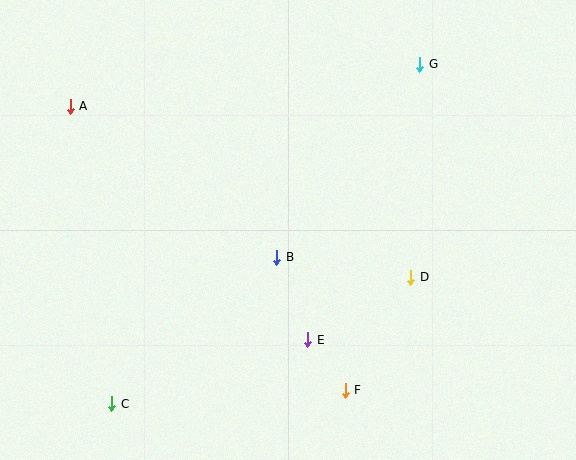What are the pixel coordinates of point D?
Point D is at (411, 277).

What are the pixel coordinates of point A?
Point A is at (70, 106).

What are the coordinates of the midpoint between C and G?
The midpoint between C and G is at (266, 234).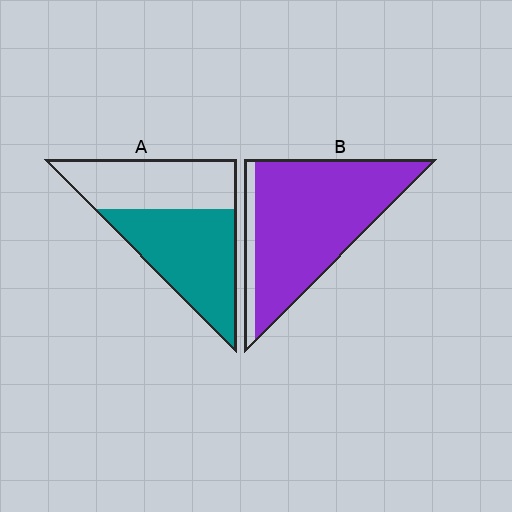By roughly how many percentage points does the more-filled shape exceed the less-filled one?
By roughly 35 percentage points (B over A).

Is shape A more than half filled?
Yes.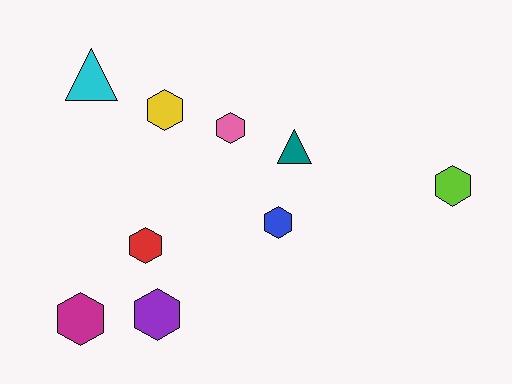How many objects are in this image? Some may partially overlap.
There are 9 objects.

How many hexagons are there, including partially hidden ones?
There are 7 hexagons.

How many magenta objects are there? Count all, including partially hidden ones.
There is 1 magenta object.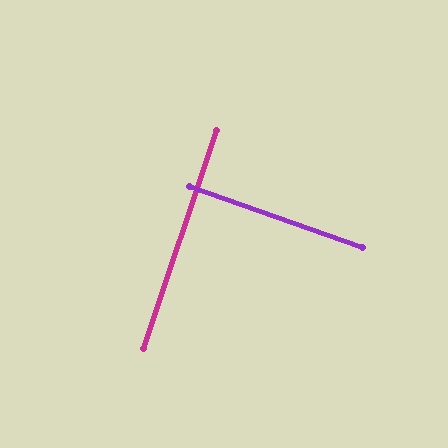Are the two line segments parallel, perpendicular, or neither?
Perpendicular — they meet at approximately 89°.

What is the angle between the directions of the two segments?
Approximately 89 degrees.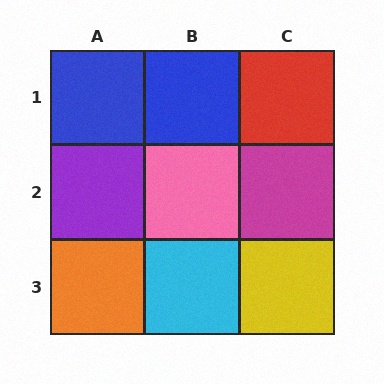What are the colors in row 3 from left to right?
Orange, cyan, yellow.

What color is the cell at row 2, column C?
Magenta.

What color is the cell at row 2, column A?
Purple.